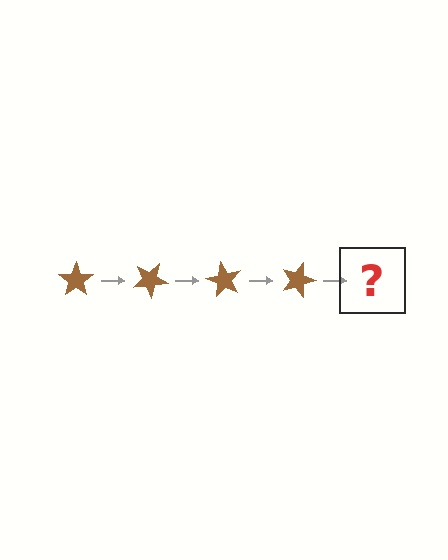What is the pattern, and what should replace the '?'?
The pattern is that the star rotates 30 degrees each step. The '?' should be a brown star rotated 120 degrees.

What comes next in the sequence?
The next element should be a brown star rotated 120 degrees.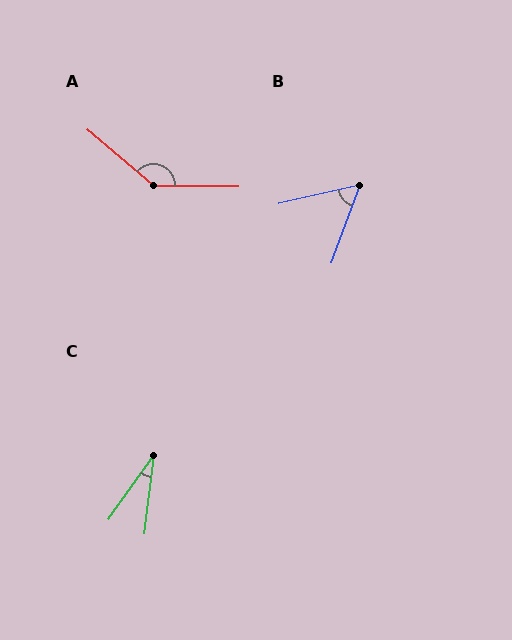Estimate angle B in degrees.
Approximately 56 degrees.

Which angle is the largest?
A, at approximately 140 degrees.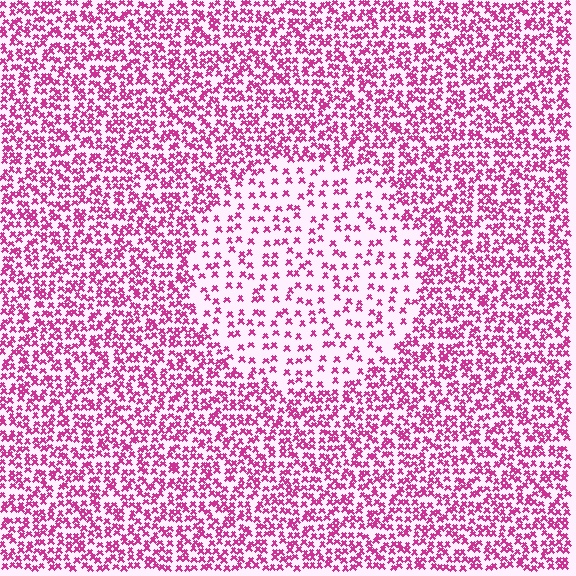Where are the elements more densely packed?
The elements are more densely packed outside the circle boundary.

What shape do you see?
I see a circle.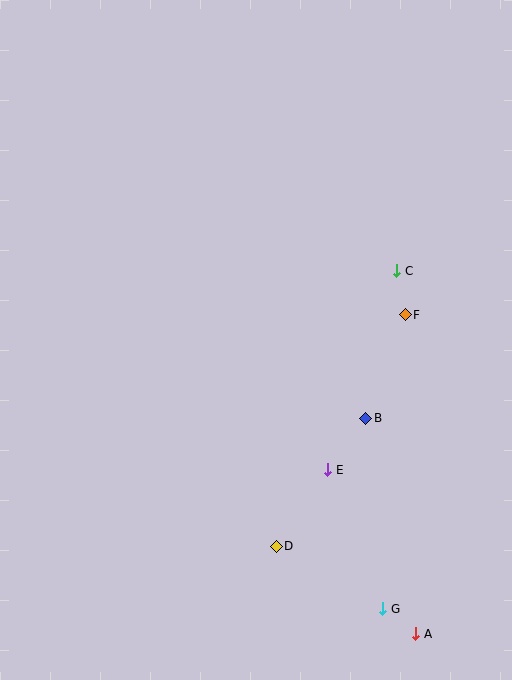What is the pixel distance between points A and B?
The distance between A and B is 221 pixels.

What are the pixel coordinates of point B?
Point B is at (366, 418).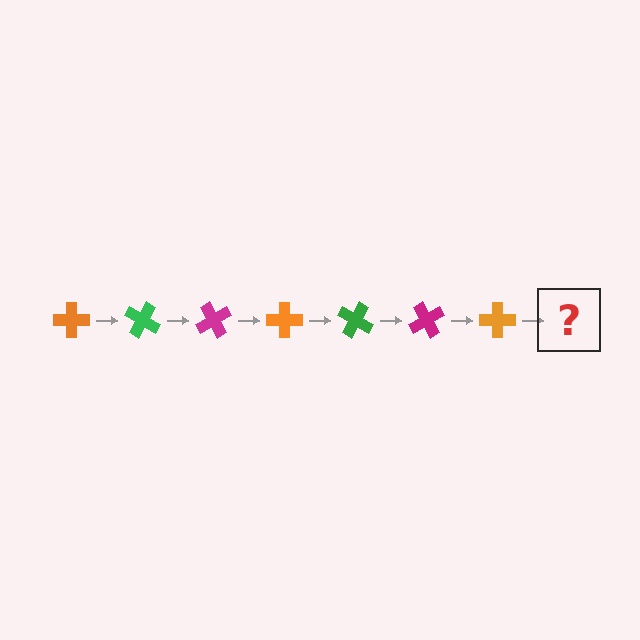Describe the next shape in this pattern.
It should be a green cross, rotated 210 degrees from the start.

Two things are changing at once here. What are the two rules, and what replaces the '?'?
The two rules are that it rotates 30 degrees each step and the color cycles through orange, green, and magenta. The '?' should be a green cross, rotated 210 degrees from the start.